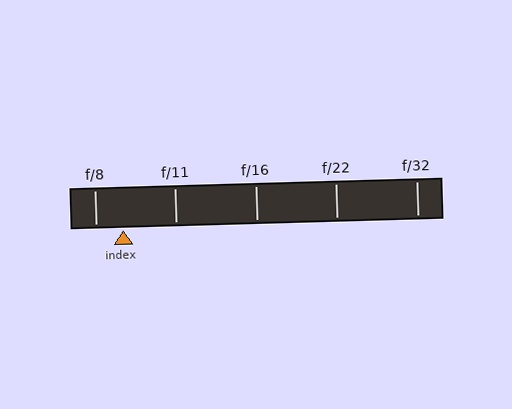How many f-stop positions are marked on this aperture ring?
There are 5 f-stop positions marked.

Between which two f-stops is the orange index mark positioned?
The index mark is between f/8 and f/11.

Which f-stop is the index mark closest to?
The index mark is closest to f/8.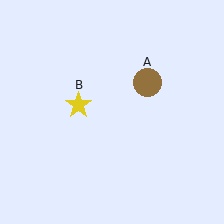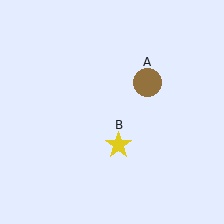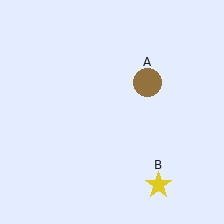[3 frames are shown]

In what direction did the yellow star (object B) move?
The yellow star (object B) moved down and to the right.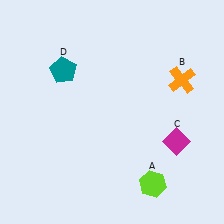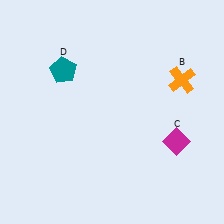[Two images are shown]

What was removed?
The lime hexagon (A) was removed in Image 2.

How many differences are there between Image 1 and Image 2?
There is 1 difference between the two images.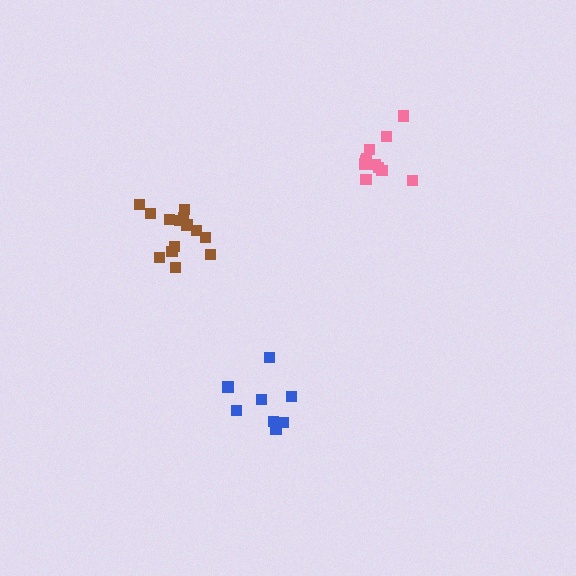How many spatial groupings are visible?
There are 3 spatial groupings.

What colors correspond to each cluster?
The clusters are colored: pink, brown, blue.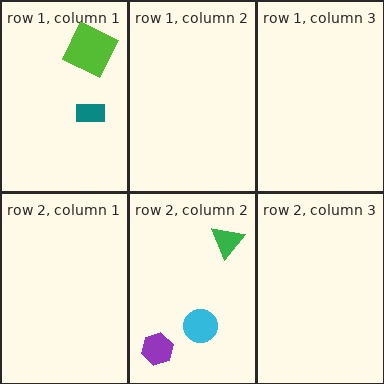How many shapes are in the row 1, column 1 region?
2.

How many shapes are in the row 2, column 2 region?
3.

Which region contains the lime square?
The row 1, column 1 region.